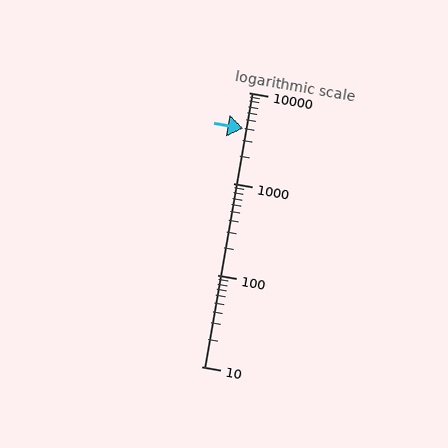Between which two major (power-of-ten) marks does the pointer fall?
The pointer is between 1000 and 10000.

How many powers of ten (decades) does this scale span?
The scale spans 3 decades, from 10 to 10000.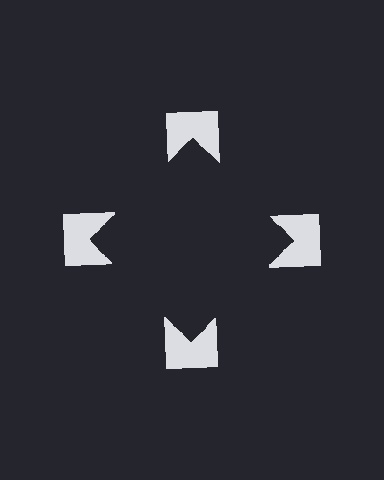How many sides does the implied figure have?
4 sides.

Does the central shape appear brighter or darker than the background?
It typically appears slightly darker than the background, even though no actual brightness change is drawn.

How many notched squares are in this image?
There are 4 — one at each vertex of the illusory square.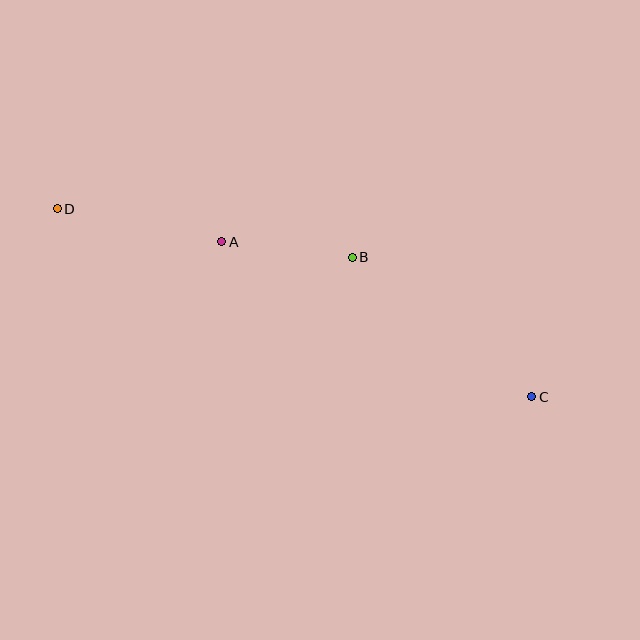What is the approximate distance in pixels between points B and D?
The distance between B and D is approximately 299 pixels.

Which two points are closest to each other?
Points A and B are closest to each other.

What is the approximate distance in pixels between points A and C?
The distance between A and C is approximately 347 pixels.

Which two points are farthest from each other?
Points C and D are farthest from each other.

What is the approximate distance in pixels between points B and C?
The distance between B and C is approximately 227 pixels.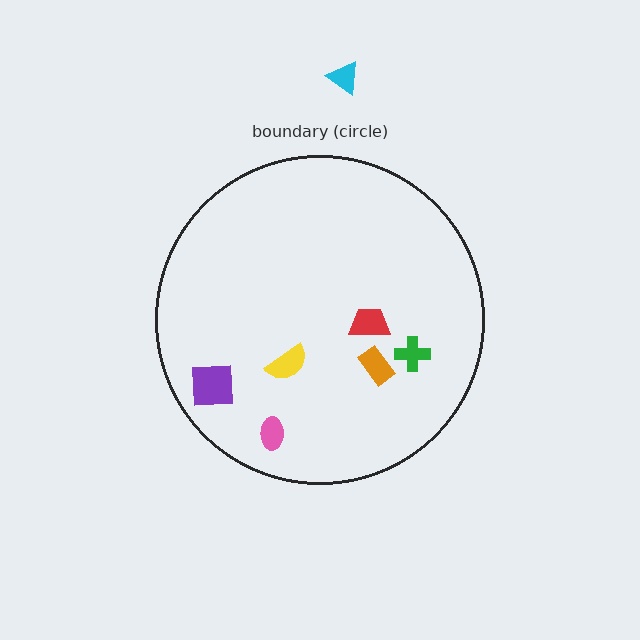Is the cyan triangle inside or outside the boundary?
Outside.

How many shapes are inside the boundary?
6 inside, 1 outside.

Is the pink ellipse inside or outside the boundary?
Inside.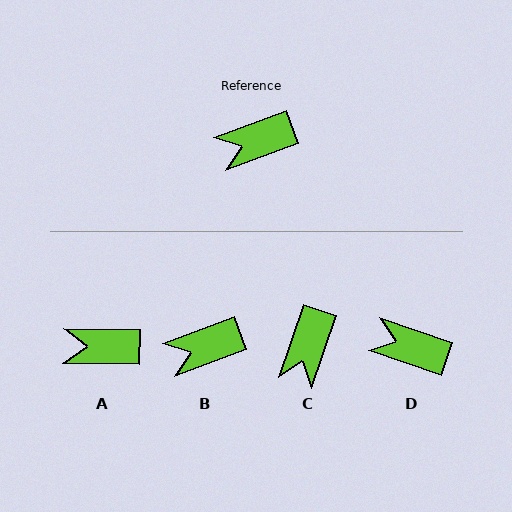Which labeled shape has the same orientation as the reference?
B.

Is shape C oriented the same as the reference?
No, it is off by about 51 degrees.